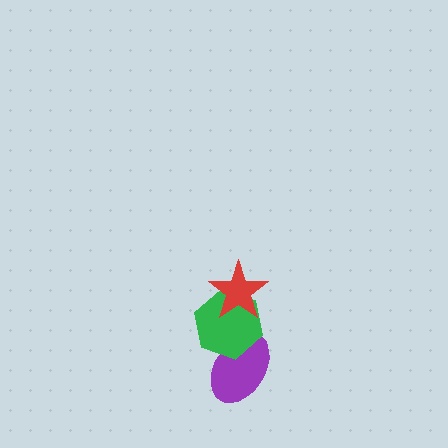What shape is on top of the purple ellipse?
The green hexagon is on top of the purple ellipse.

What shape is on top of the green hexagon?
The red star is on top of the green hexagon.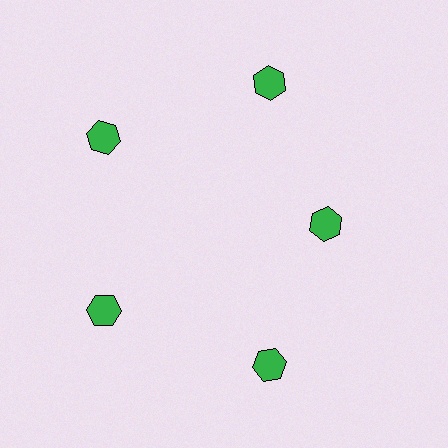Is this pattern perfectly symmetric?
No. The 5 green hexagons are arranged in a ring, but one element near the 3 o'clock position is pulled inward toward the center, breaking the 5-fold rotational symmetry.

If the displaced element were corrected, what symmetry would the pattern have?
It would have 5-fold rotational symmetry — the pattern would map onto itself every 72 degrees.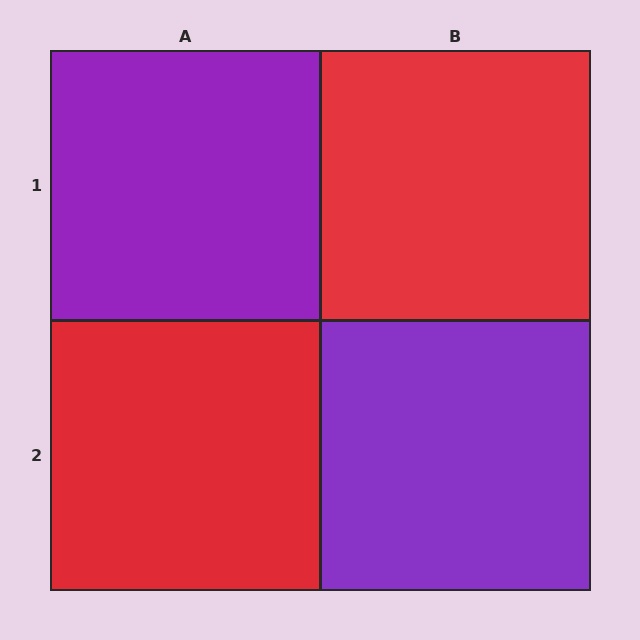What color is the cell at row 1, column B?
Red.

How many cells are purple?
2 cells are purple.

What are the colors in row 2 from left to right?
Red, purple.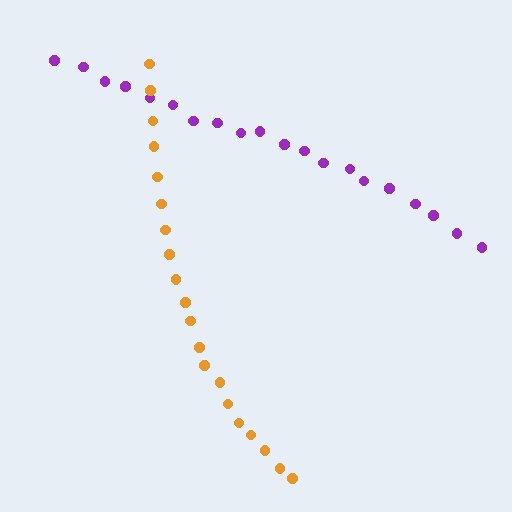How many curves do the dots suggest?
There are 2 distinct paths.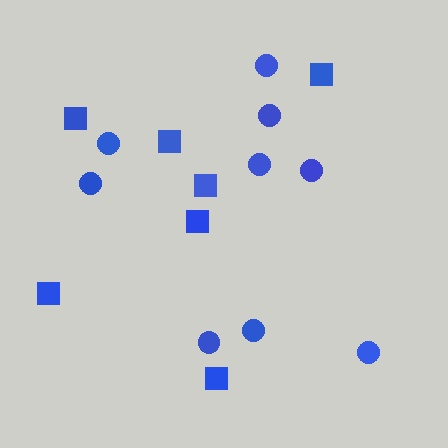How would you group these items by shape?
There are 2 groups: one group of circles (9) and one group of squares (7).